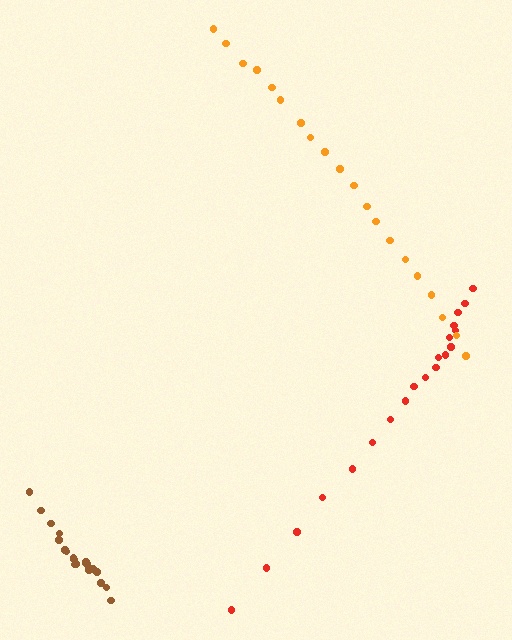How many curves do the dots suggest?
There are 3 distinct paths.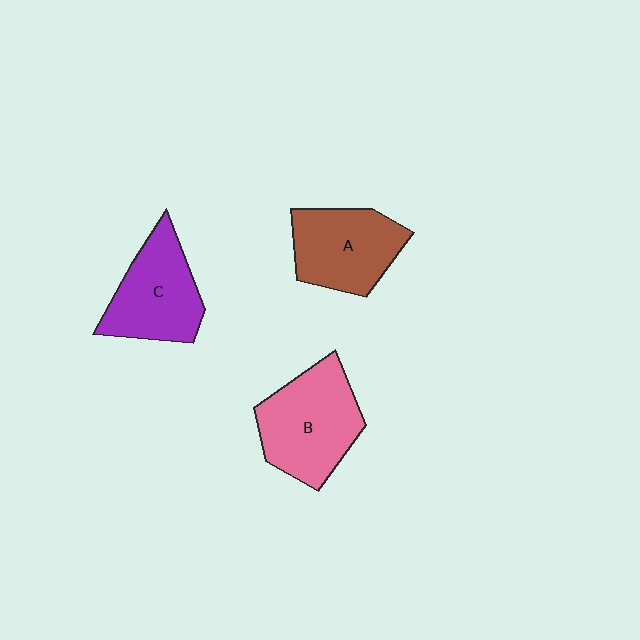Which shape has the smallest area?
Shape C (purple).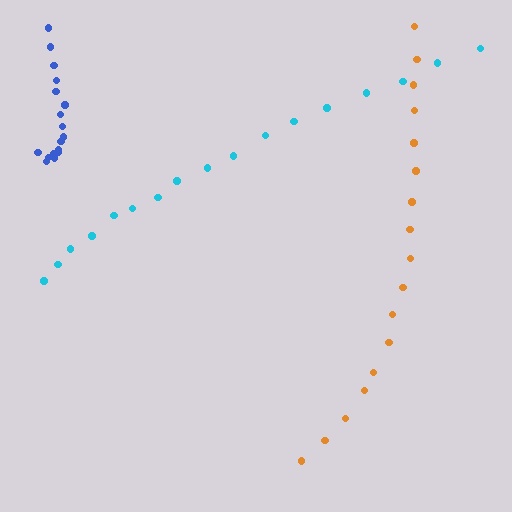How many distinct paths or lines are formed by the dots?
There are 3 distinct paths.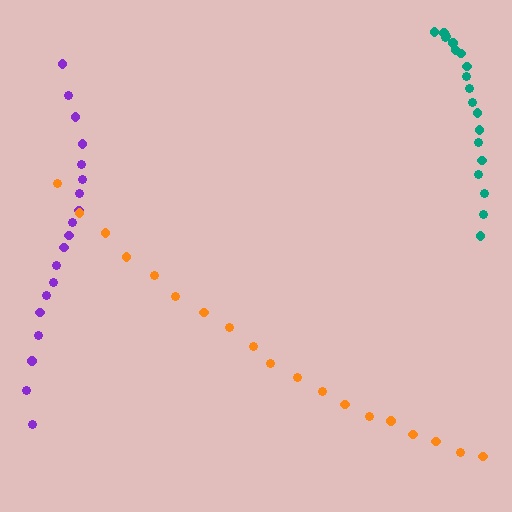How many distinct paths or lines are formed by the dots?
There are 3 distinct paths.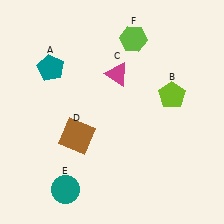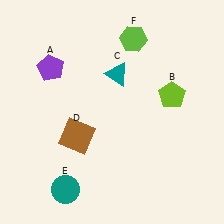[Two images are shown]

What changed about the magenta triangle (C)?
In Image 1, C is magenta. In Image 2, it changed to teal.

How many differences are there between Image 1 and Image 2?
There are 2 differences between the two images.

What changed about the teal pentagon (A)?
In Image 1, A is teal. In Image 2, it changed to purple.